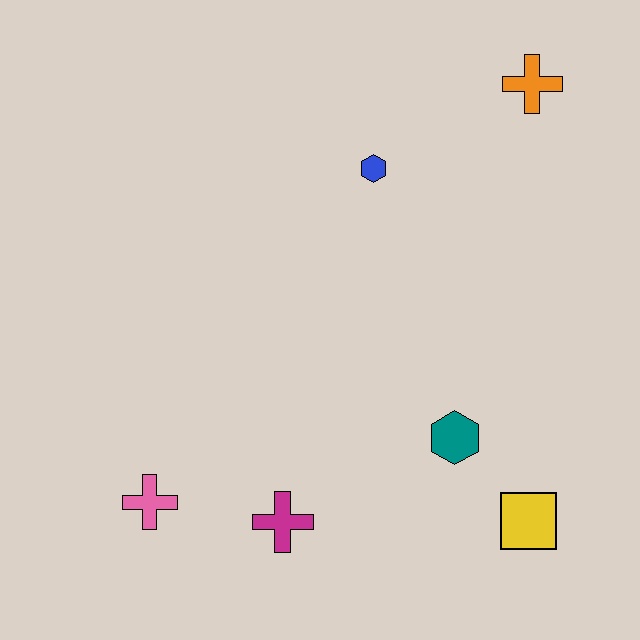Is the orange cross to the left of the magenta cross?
No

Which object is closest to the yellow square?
The teal hexagon is closest to the yellow square.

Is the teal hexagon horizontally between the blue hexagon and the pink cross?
No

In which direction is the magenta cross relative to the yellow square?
The magenta cross is to the left of the yellow square.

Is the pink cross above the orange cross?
No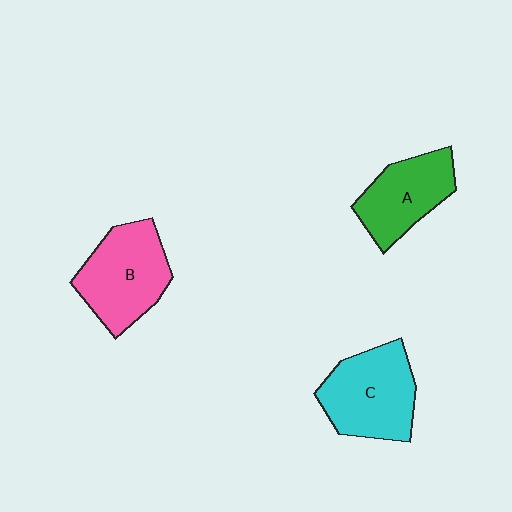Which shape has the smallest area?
Shape A (green).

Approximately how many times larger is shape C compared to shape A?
Approximately 1.2 times.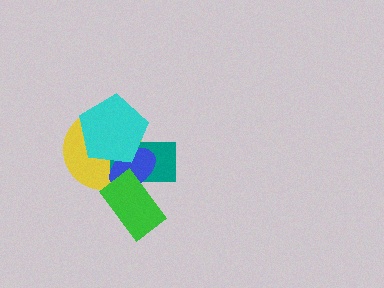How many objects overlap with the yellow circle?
4 objects overlap with the yellow circle.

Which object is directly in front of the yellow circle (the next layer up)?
The teal rectangle is directly in front of the yellow circle.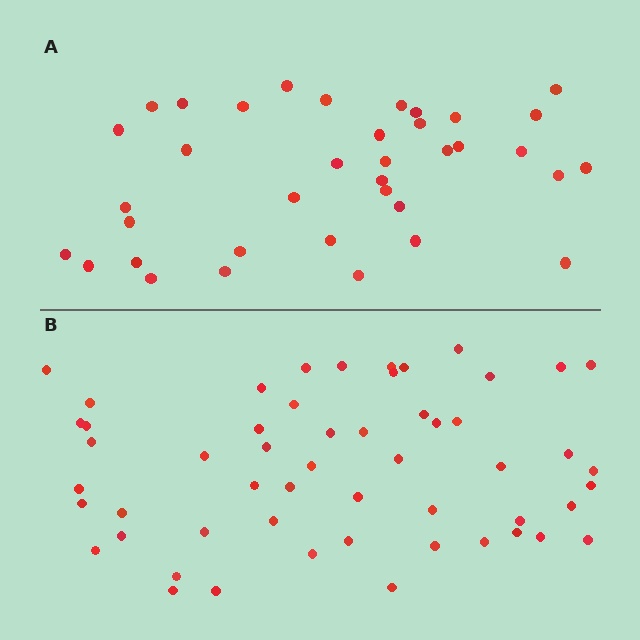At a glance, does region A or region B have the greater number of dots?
Region B (the bottom region) has more dots.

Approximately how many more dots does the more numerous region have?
Region B has approximately 15 more dots than region A.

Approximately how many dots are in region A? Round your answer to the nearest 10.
About 40 dots. (The exact count is 37, which rounds to 40.)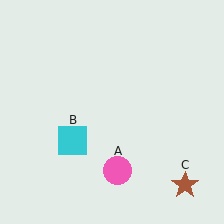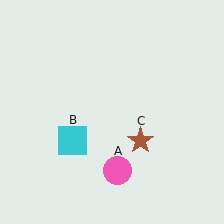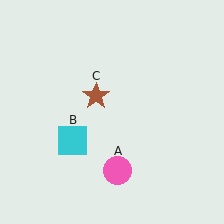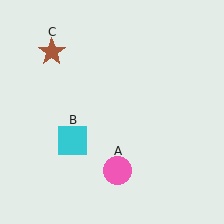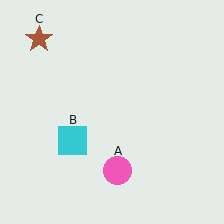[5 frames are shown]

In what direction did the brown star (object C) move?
The brown star (object C) moved up and to the left.